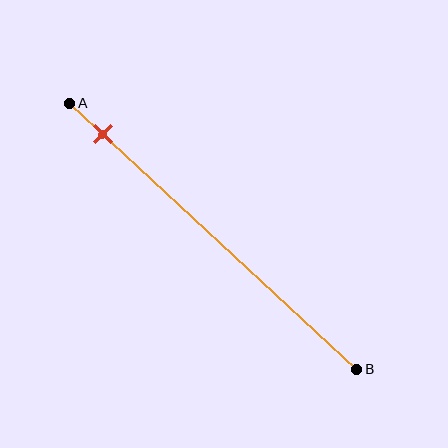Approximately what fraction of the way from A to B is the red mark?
The red mark is approximately 10% of the way from A to B.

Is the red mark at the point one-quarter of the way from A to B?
No, the mark is at about 10% from A, not at the 25% one-quarter point.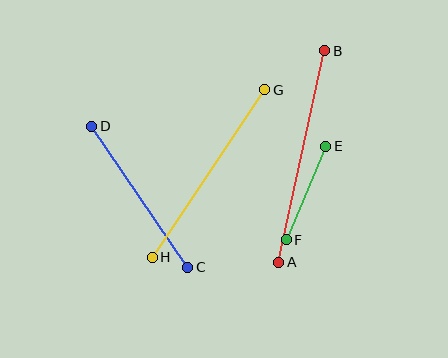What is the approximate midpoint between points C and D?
The midpoint is at approximately (140, 197) pixels.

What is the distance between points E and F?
The distance is approximately 101 pixels.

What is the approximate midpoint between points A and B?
The midpoint is at approximately (302, 157) pixels.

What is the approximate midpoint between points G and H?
The midpoint is at approximately (208, 174) pixels.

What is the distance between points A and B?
The distance is approximately 217 pixels.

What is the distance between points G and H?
The distance is approximately 202 pixels.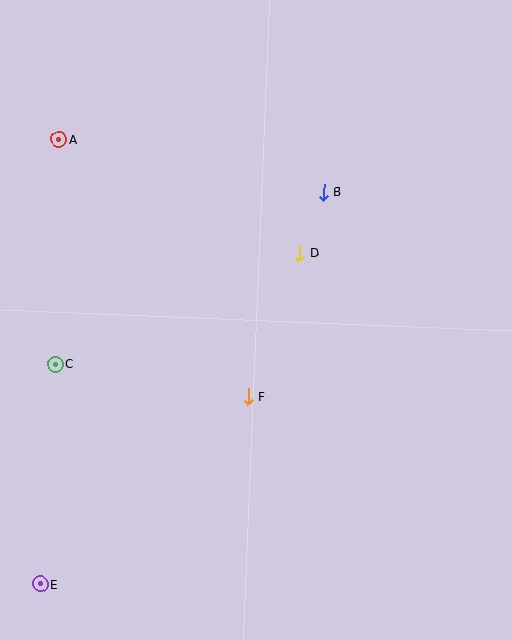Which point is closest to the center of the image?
Point F at (248, 396) is closest to the center.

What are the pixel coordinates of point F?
Point F is at (248, 396).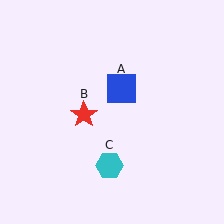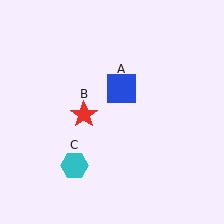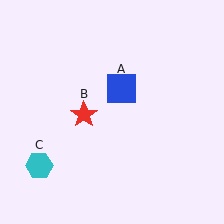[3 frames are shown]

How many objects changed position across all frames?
1 object changed position: cyan hexagon (object C).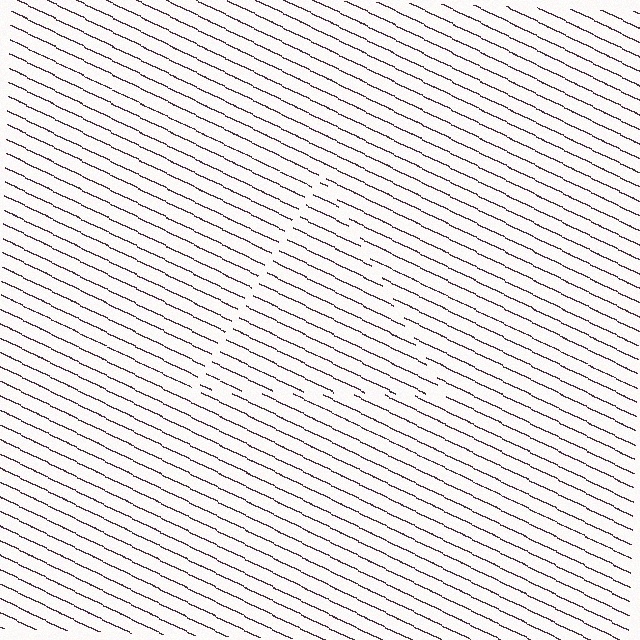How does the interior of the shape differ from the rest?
The interior of the shape contains the same grating, shifted by half a period — the contour is defined by the phase discontinuity where line-ends from the inner and outer gratings abut.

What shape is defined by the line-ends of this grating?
An illusory triangle. The interior of the shape contains the same grating, shifted by half a period — the contour is defined by the phase discontinuity where line-ends from the inner and outer gratings abut.